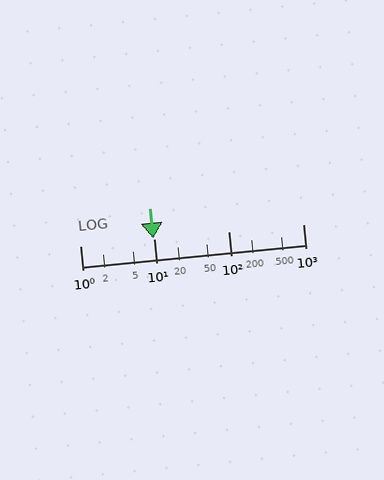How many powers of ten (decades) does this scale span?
The scale spans 3 decades, from 1 to 1000.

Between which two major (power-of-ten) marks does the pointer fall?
The pointer is between 1 and 10.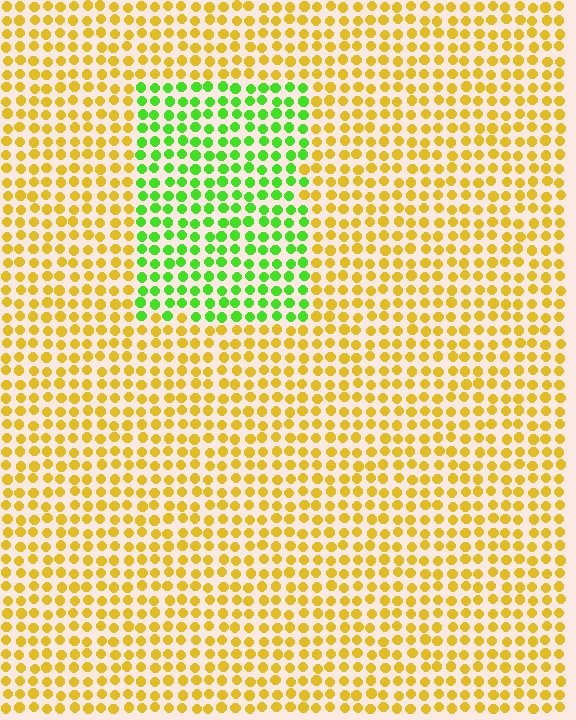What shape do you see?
I see a rectangle.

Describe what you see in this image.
The image is filled with small yellow elements in a uniform arrangement. A rectangle-shaped region is visible where the elements are tinted to a slightly different hue, forming a subtle color boundary.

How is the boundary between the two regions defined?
The boundary is defined purely by a slight shift in hue (about 62 degrees). Spacing, size, and orientation are identical on both sides.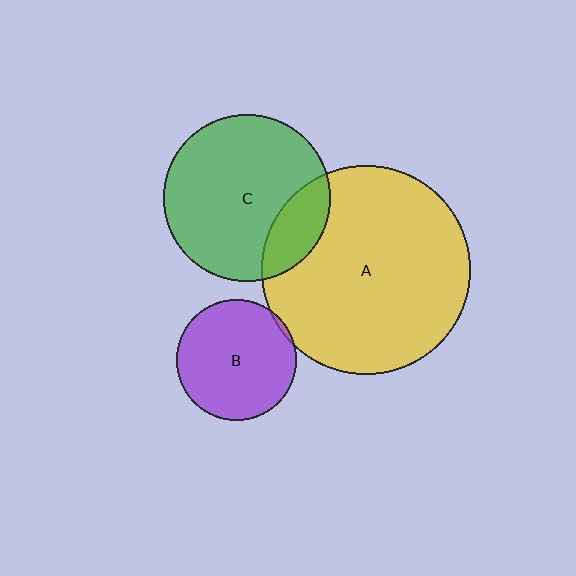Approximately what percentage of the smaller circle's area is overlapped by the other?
Approximately 5%.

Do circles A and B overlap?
Yes.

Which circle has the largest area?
Circle A (yellow).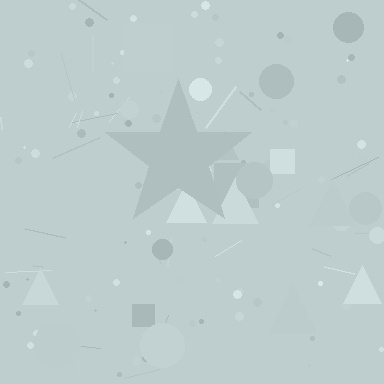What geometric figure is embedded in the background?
A star is embedded in the background.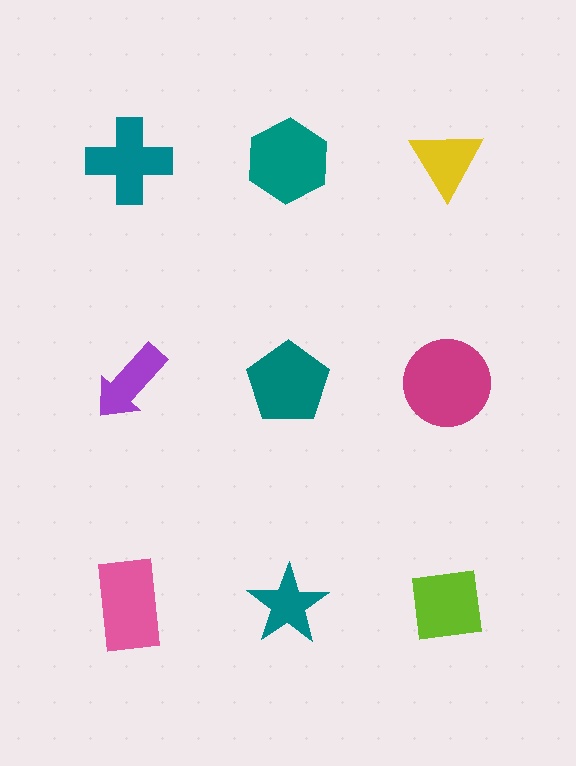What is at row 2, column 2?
A teal pentagon.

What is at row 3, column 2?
A teal star.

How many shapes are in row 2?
3 shapes.